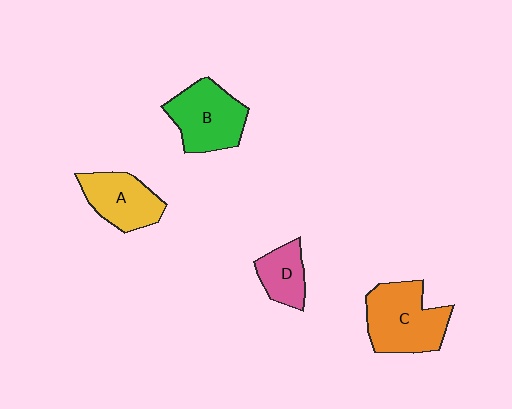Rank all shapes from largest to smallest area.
From largest to smallest: C (orange), B (green), A (yellow), D (pink).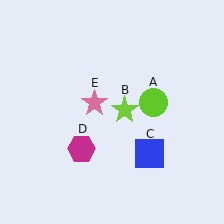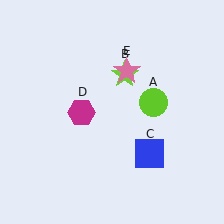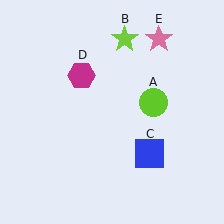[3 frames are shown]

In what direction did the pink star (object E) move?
The pink star (object E) moved up and to the right.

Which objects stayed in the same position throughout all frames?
Lime circle (object A) and blue square (object C) remained stationary.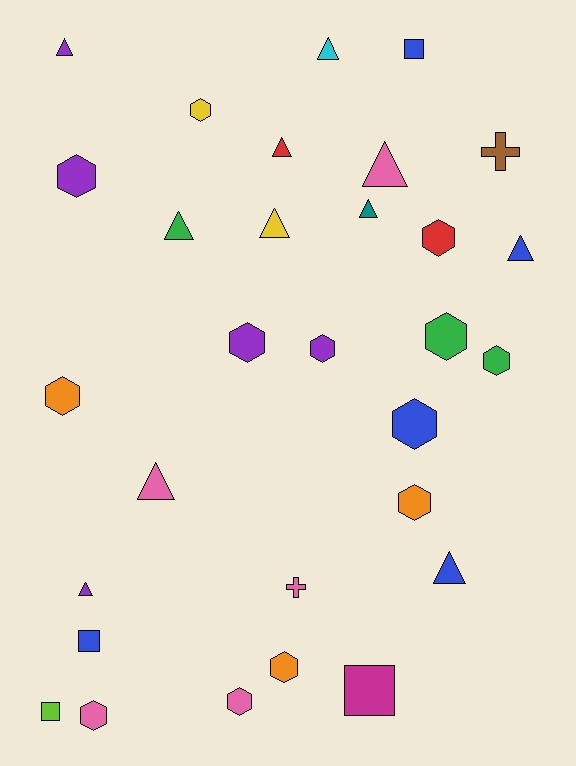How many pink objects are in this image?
There are 5 pink objects.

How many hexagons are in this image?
There are 13 hexagons.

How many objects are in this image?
There are 30 objects.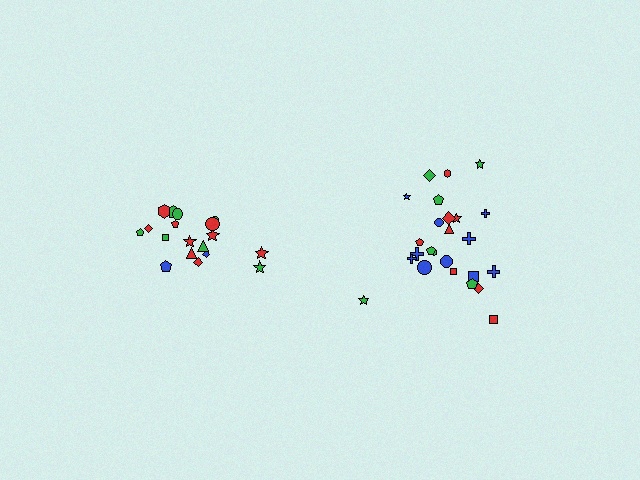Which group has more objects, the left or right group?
The right group.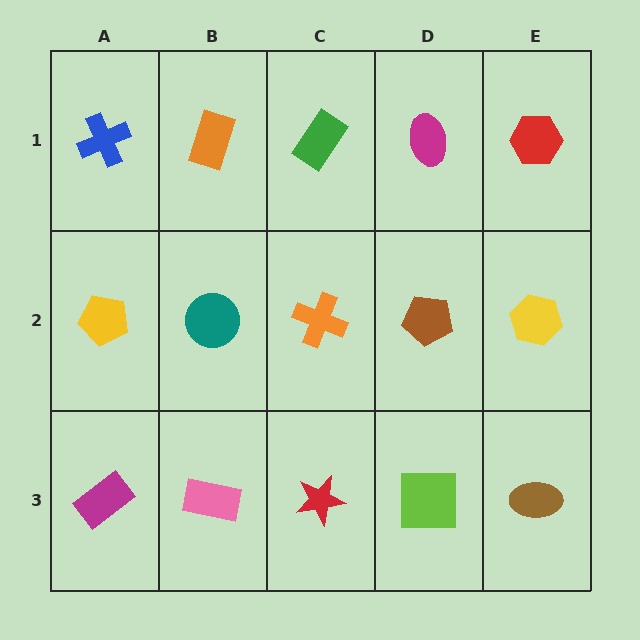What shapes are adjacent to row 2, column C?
A green rectangle (row 1, column C), a red star (row 3, column C), a teal circle (row 2, column B), a brown pentagon (row 2, column D).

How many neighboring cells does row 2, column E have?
3.